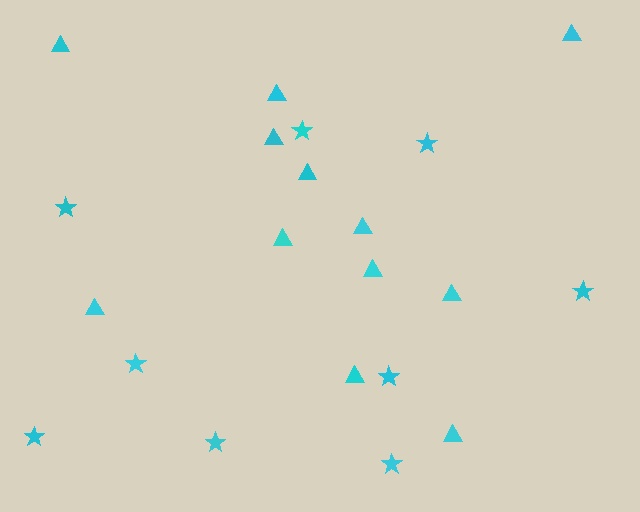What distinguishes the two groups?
There are 2 groups: one group of triangles (12) and one group of stars (9).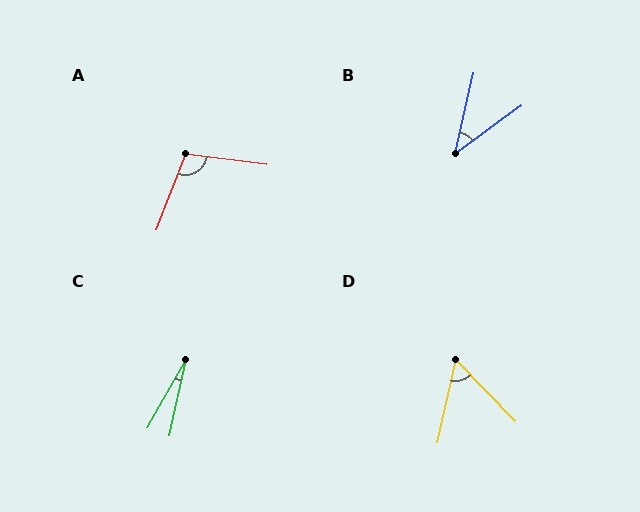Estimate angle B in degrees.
Approximately 41 degrees.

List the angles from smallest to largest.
C (17°), B (41°), D (57°), A (103°).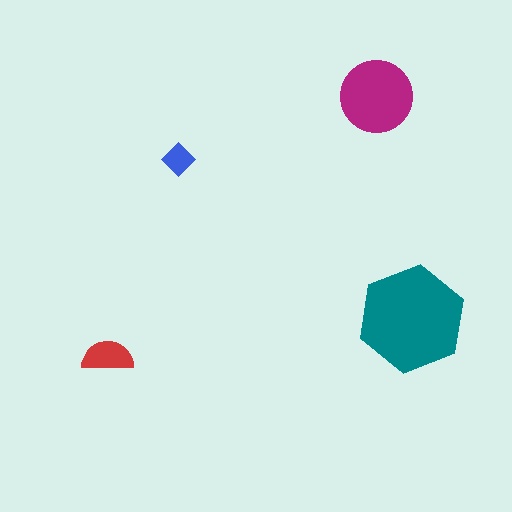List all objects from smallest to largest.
The blue diamond, the red semicircle, the magenta circle, the teal hexagon.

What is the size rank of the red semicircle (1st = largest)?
3rd.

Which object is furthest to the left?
The red semicircle is leftmost.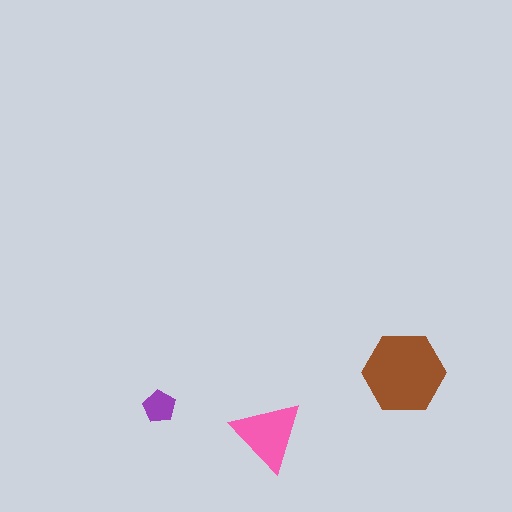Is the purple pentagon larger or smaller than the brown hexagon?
Smaller.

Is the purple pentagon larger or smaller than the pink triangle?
Smaller.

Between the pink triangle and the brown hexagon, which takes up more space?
The brown hexagon.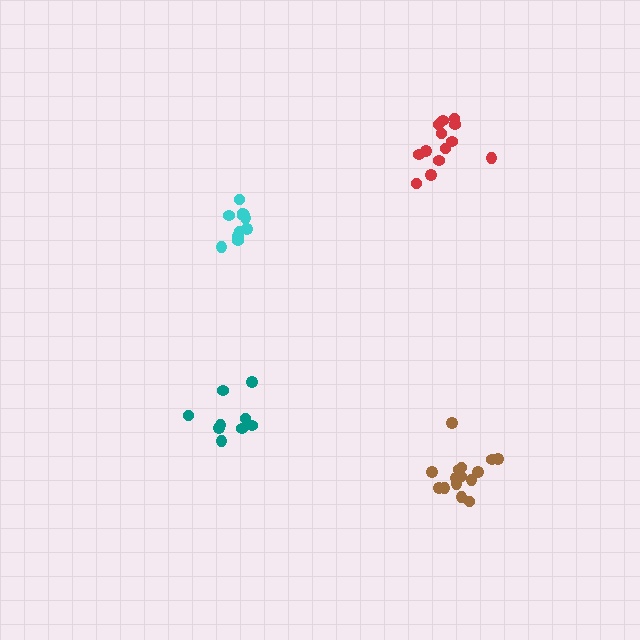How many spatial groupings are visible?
There are 4 spatial groupings.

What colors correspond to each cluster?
The clusters are colored: brown, teal, red, cyan.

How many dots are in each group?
Group 1: 15 dots, Group 2: 10 dots, Group 3: 13 dots, Group 4: 11 dots (49 total).